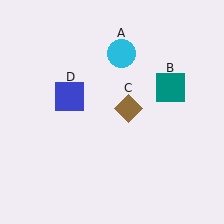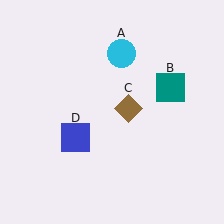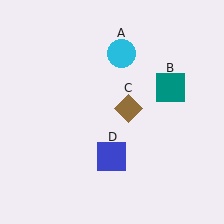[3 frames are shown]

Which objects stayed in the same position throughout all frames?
Cyan circle (object A) and teal square (object B) and brown diamond (object C) remained stationary.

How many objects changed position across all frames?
1 object changed position: blue square (object D).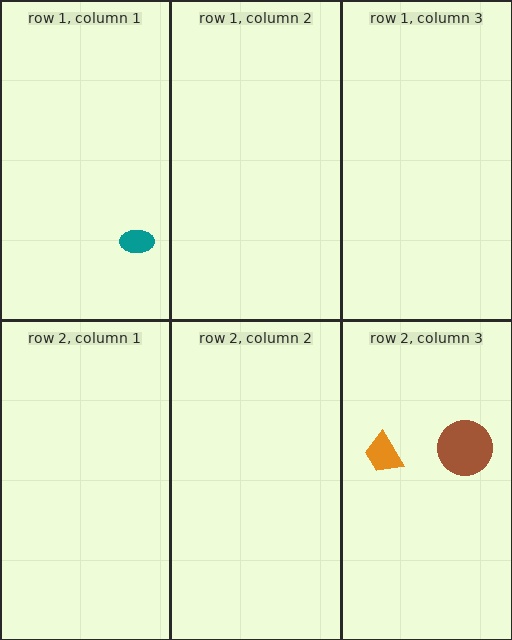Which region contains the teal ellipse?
The row 1, column 1 region.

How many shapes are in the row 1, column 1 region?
1.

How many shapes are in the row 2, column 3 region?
2.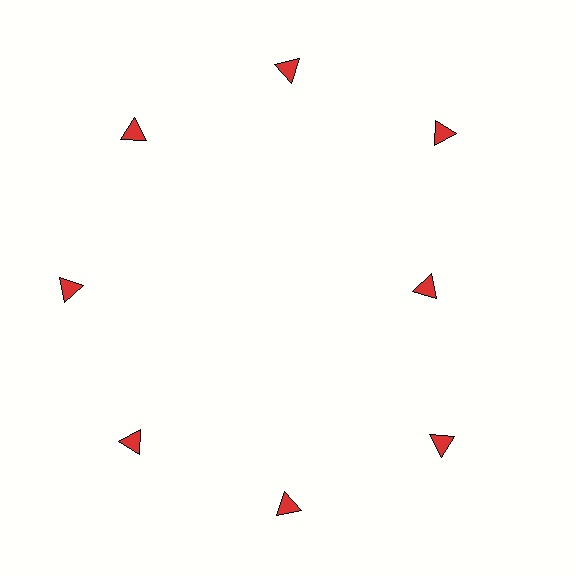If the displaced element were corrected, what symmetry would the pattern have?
It would have 8-fold rotational symmetry — the pattern would map onto itself every 45 degrees.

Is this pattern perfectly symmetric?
No. The 8 red triangles are arranged in a ring, but one element near the 3 o'clock position is pulled inward toward the center, breaking the 8-fold rotational symmetry.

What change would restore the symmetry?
The symmetry would be restored by moving it outward, back onto the ring so that all 8 triangles sit at equal angles and equal distance from the center.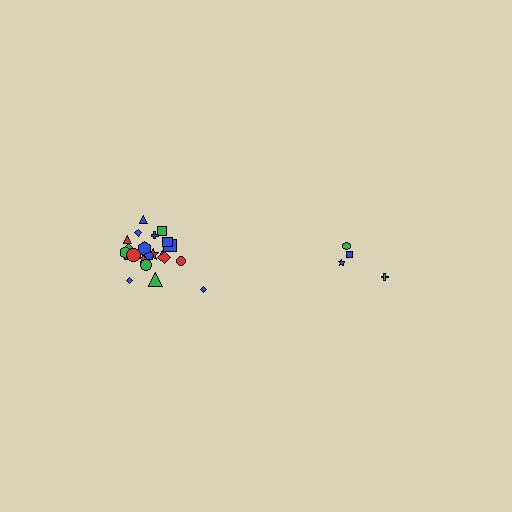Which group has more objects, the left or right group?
The left group.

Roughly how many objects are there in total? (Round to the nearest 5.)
Roughly 25 objects in total.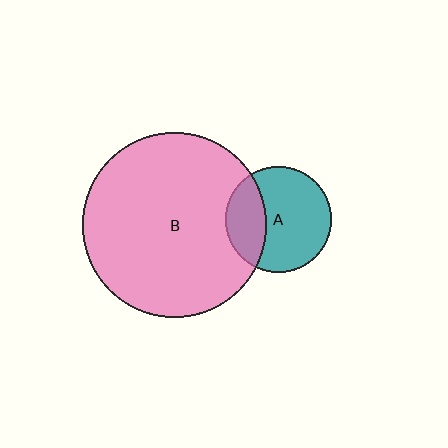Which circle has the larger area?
Circle B (pink).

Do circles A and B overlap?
Yes.